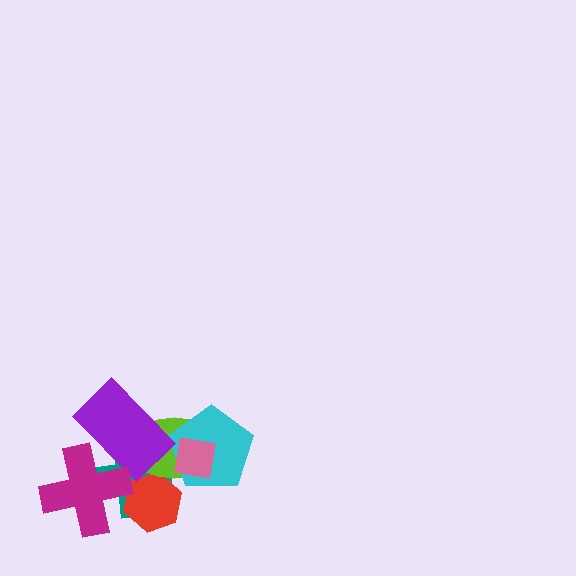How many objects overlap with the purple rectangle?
3 objects overlap with the purple rectangle.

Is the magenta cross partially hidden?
No, no other shape covers it.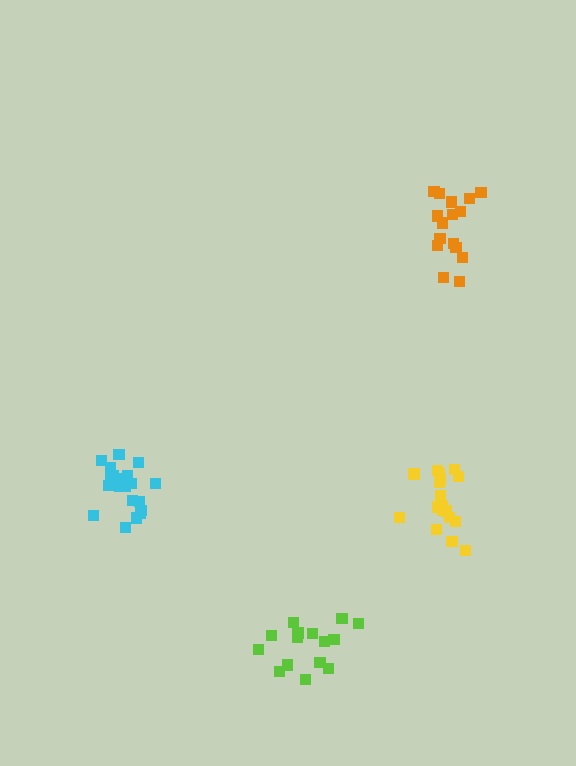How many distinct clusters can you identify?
There are 4 distinct clusters.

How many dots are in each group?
Group 1: 20 dots, Group 2: 15 dots, Group 3: 16 dots, Group 4: 18 dots (69 total).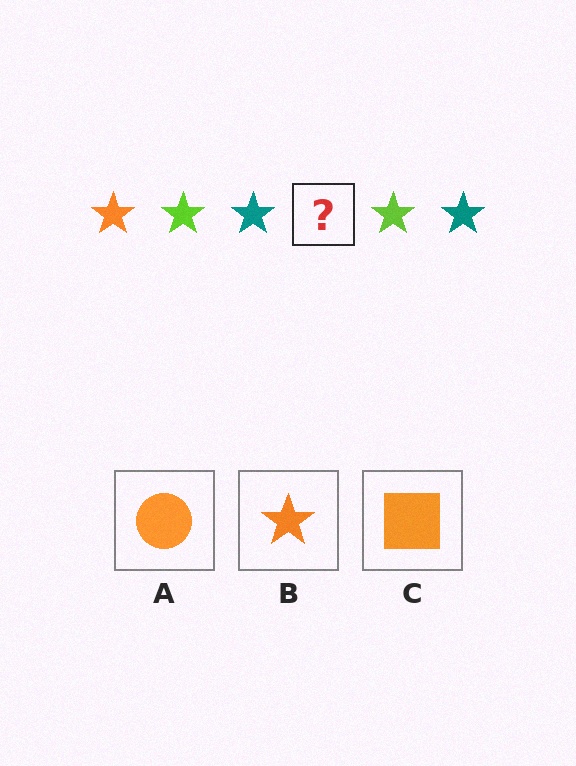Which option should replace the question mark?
Option B.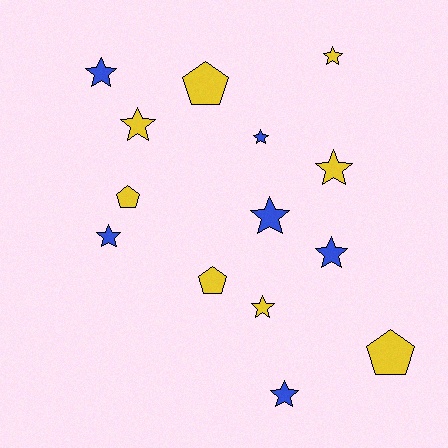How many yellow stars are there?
There are 4 yellow stars.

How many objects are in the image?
There are 14 objects.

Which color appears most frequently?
Yellow, with 8 objects.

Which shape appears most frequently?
Star, with 10 objects.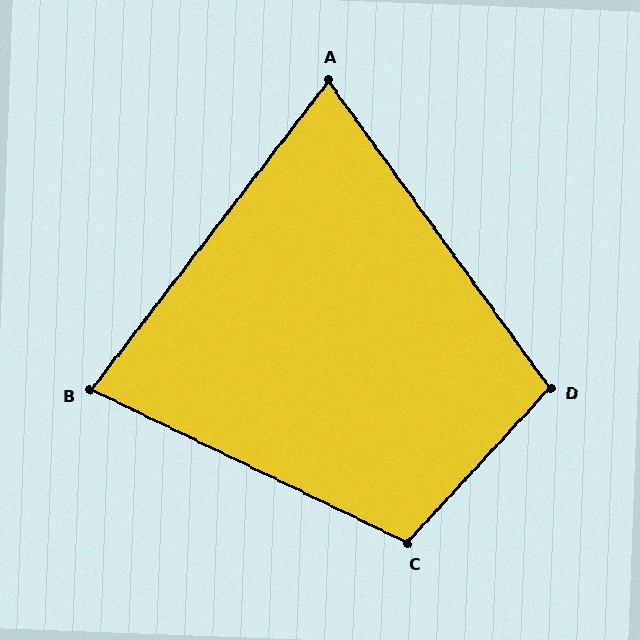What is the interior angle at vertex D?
Approximately 102 degrees (obtuse).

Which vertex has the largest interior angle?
C, at approximately 107 degrees.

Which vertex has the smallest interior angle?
A, at approximately 73 degrees.